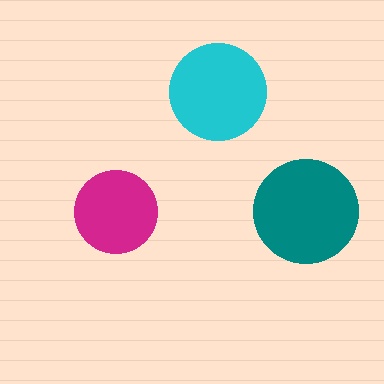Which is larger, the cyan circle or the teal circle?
The teal one.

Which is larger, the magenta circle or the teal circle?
The teal one.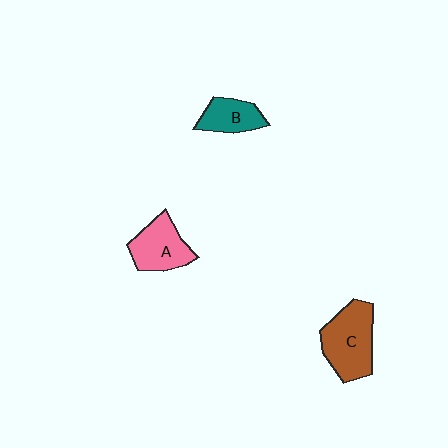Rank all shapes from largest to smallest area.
From largest to smallest: C (brown), A (pink), B (teal).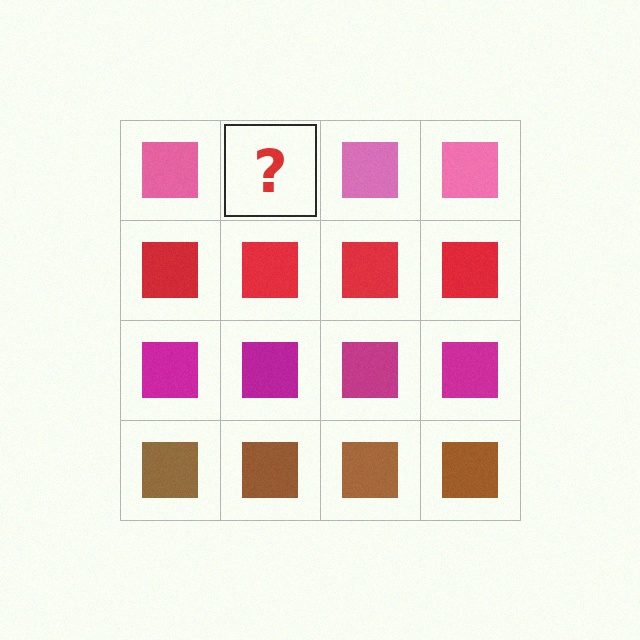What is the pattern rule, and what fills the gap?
The rule is that each row has a consistent color. The gap should be filled with a pink square.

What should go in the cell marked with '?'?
The missing cell should contain a pink square.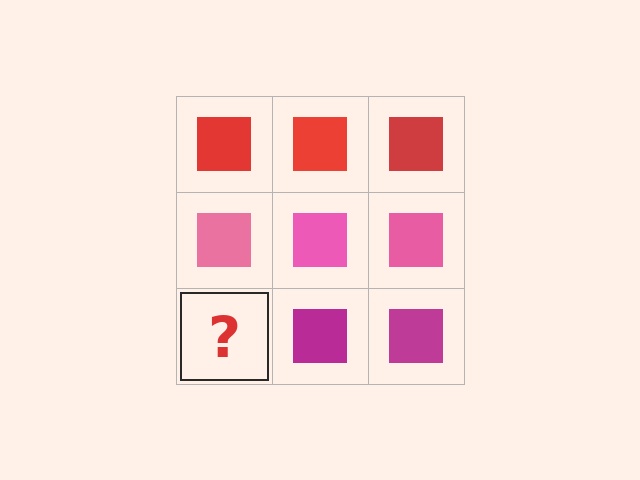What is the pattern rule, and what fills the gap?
The rule is that each row has a consistent color. The gap should be filled with a magenta square.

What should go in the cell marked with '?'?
The missing cell should contain a magenta square.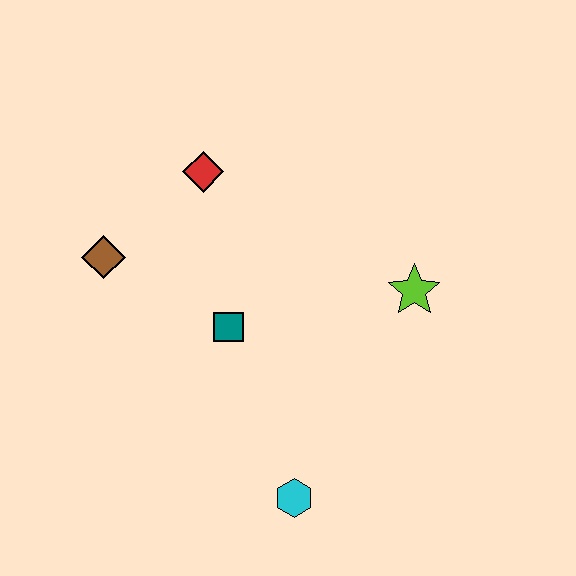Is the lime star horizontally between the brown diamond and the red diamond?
No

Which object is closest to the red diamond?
The brown diamond is closest to the red diamond.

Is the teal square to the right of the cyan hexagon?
No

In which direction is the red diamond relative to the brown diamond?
The red diamond is to the right of the brown diamond.